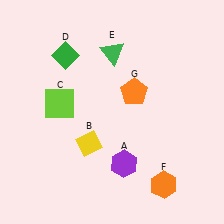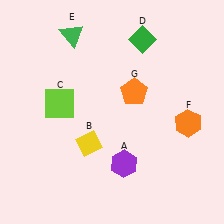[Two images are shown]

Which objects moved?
The objects that moved are: the green diamond (D), the green triangle (E), the orange hexagon (F).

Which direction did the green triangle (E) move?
The green triangle (E) moved left.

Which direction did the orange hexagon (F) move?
The orange hexagon (F) moved up.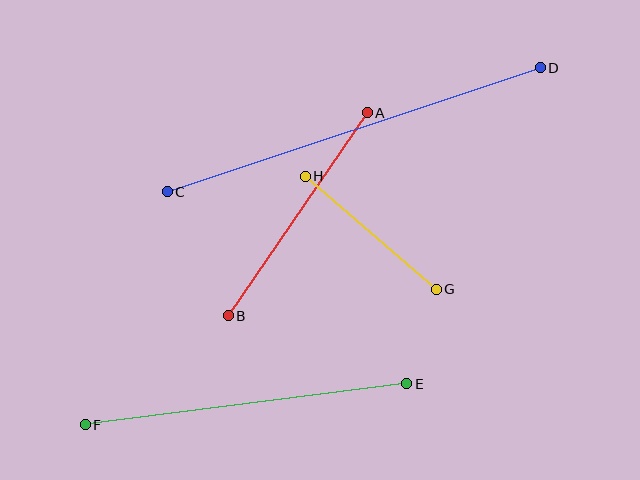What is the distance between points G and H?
The distance is approximately 173 pixels.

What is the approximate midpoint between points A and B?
The midpoint is at approximately (298, 214) pixels.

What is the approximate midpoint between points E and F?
The midpoint is at approximately (246, 404) pixels.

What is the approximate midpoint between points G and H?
The midpoint is at approximately (371, 233) pixels.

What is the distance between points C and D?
The distance is approximately 393 pixels.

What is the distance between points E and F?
The distance is approximately 324 pixels.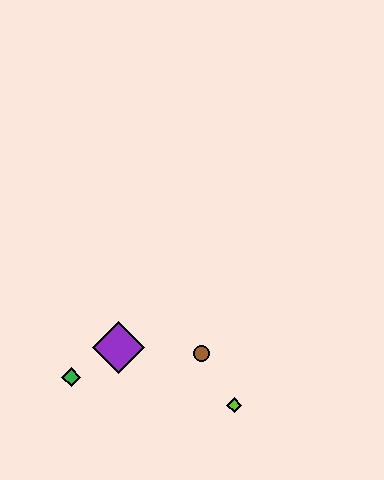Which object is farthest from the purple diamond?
The lime diamond is farthest from the purple diamond.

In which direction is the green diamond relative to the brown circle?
The green diamond is to the left of the brown circle.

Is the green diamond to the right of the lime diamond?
No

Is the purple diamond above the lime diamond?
Yes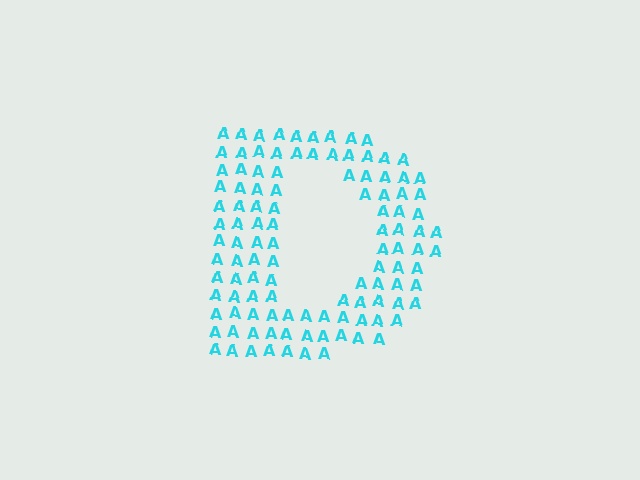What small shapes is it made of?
It is made of small letter A's.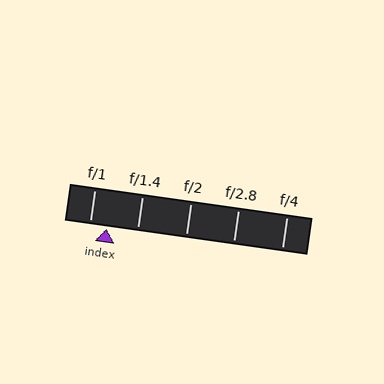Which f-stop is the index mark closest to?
The index mark is closest to f/1.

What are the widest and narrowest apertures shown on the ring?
The widest aperture shown is f/1 and the narrowest is f/4.